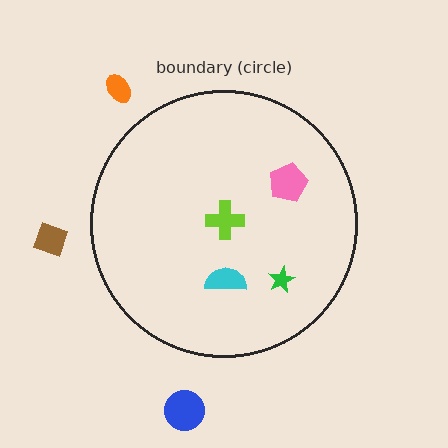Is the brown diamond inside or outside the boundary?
Outside.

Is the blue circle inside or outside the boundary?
Outside.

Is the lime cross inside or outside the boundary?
Inside.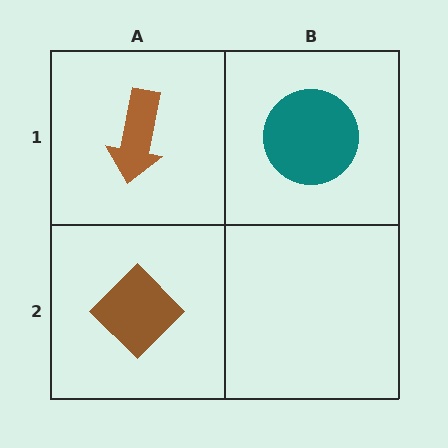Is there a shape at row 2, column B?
No, that cell is empty.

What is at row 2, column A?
A brown diamond.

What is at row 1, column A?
A brown arrow.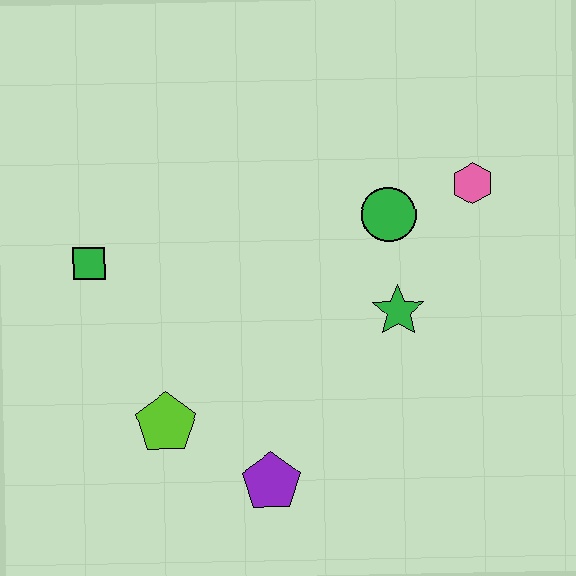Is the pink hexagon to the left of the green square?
No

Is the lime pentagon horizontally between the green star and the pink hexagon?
No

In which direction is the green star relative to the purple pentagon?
The green star is above the purple pentagon.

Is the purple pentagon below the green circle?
Yes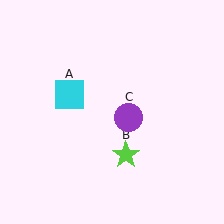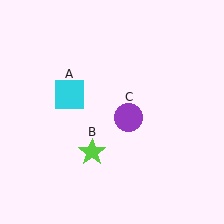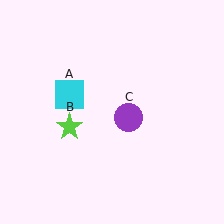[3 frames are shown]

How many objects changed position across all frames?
1 object changed position: lime star (object B).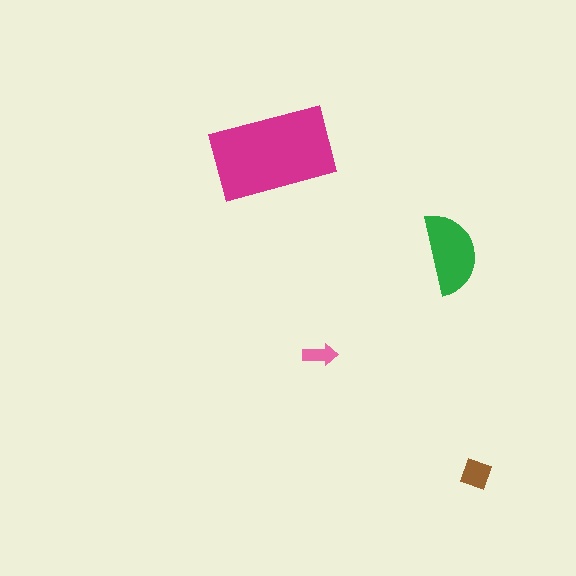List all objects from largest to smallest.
The magenta rectangle, the green semicircle, the brown diamond, the pink arrow.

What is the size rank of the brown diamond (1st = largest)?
3rd.